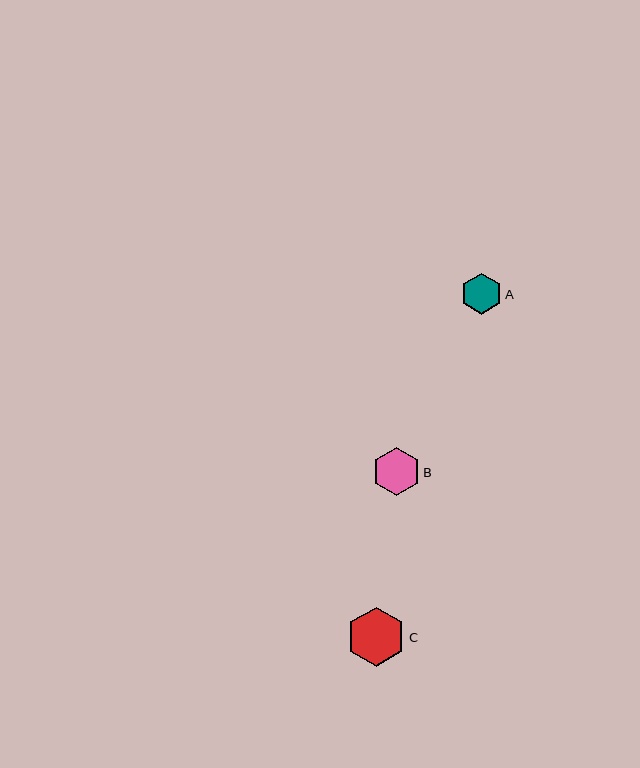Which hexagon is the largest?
Hexagon C is the largest with a size of approximately 59 pixels.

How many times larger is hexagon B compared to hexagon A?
Hexagon B is approximately 1.2 times the size of hexagon A.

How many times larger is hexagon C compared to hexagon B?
Hexagon C is approximately 1.2 times the size of hexagon B.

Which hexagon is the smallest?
Hexagon A is the smallest with a size of approximately 41 pixels.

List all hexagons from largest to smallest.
From largest to smallest: C, B, A.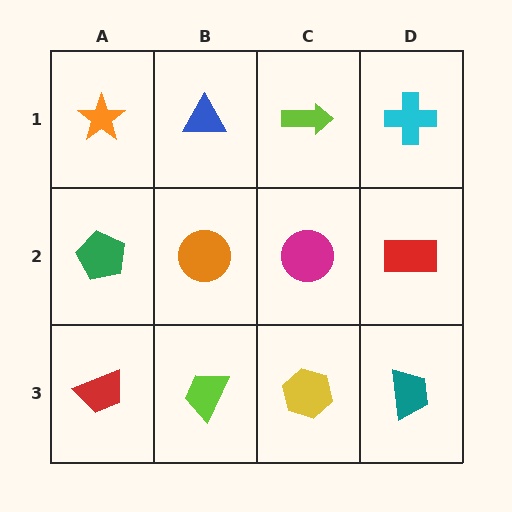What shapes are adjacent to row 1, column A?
A green pentagon (row 2, column A), a blue triangle (row 1, column B).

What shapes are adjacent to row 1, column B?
An orange circle (row 2, column B), an orange star (row 1, column A), a lime arrow (row 1, column C).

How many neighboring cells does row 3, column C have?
3.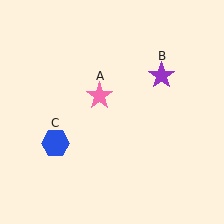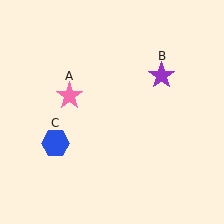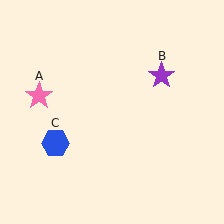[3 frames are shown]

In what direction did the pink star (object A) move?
The pink star (object A) moved left.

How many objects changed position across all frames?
1 object changed position: pink star (object A).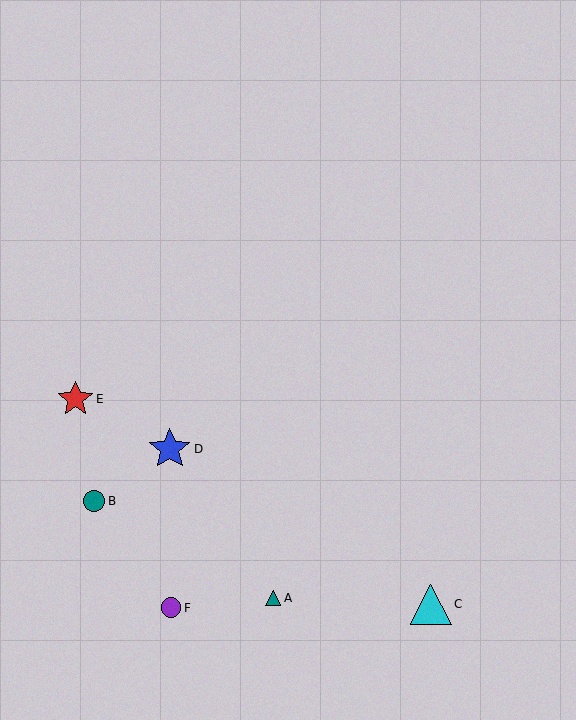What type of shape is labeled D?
Shape D is a blue star.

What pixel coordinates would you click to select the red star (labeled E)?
Click at (75, 399) to select the red star E.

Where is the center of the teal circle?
The center of the teal circle is at (94, 501).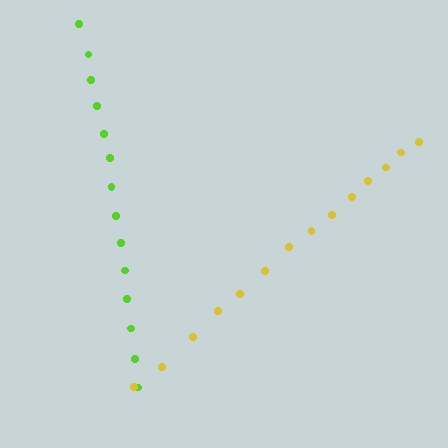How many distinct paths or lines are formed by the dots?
There are 2 distinct paths.